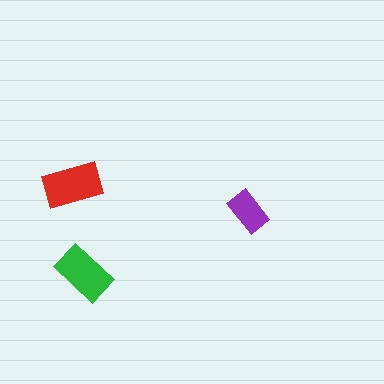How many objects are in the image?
There are 3 objects in the image.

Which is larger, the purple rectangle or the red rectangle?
The red one.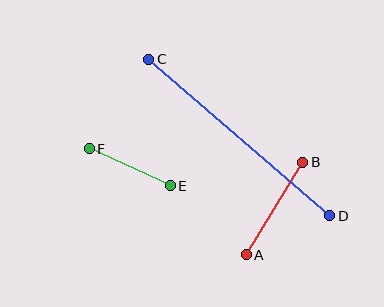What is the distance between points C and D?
The distance is approximately 239 pixels.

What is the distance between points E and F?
The distance is approximately 89 pixels.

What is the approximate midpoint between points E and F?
The midpoint is at approximately (130, 167) pixels.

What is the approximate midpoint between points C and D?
The midpoint is at approximately (239, 137) pixels.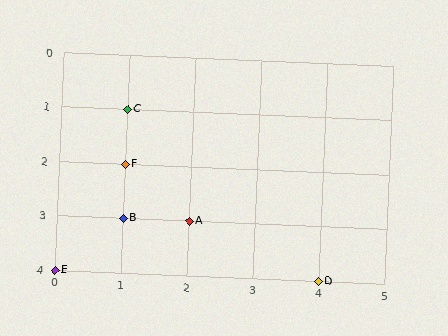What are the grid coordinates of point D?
Point D is at grid coordinates (4, 4).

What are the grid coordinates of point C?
Point C is at grid coordinates (1, 1).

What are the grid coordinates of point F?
Point F is at grid coordinates (1, 2).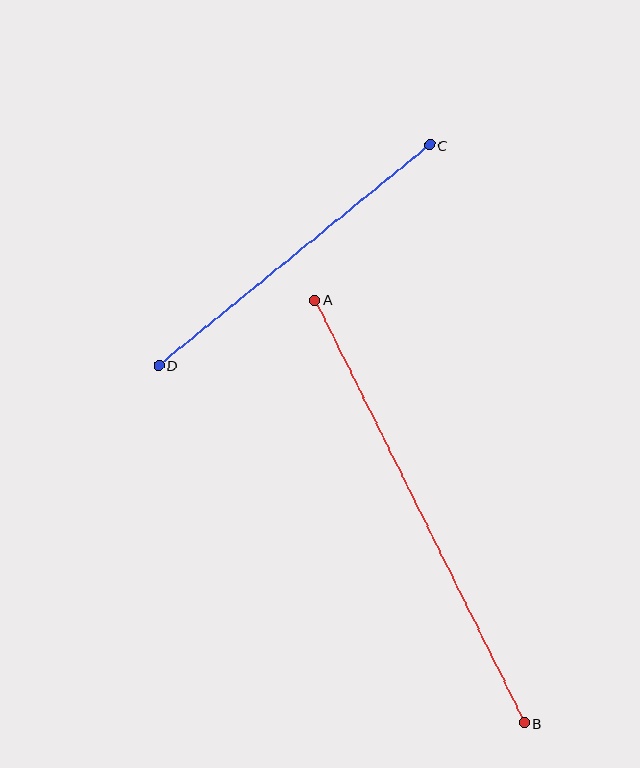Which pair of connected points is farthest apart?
Points A and B are farthest apart.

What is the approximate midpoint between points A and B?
The midpoint is at approximately (420, 511) pixels.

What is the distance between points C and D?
The distance is approximately 349 pixels.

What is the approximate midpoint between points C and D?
The midpoint is at approximately (294, 255) pixels.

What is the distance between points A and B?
The distance is approximately 472 pixels.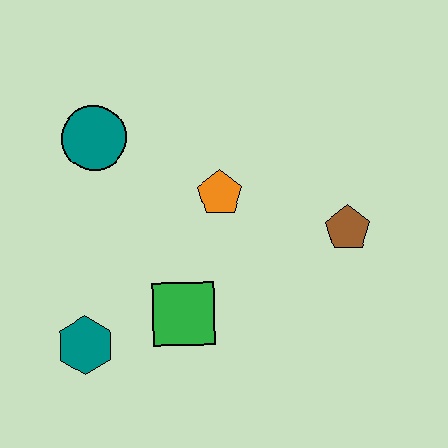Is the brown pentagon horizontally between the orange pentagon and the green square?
No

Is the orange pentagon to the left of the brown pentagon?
Yes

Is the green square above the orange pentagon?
No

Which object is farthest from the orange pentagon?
The teal hexagon is farthest from the orange pentagon.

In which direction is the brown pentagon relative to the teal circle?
The brown pentagon is to the right of the teal circle.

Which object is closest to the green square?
The teal hexagon is closest to the green square.